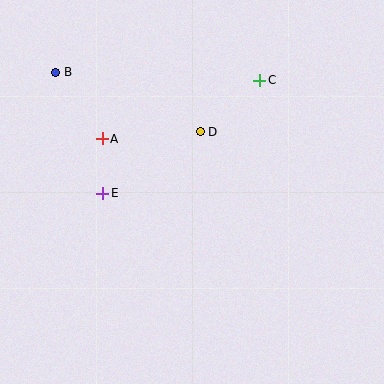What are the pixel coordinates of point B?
Point B is at (56, 72).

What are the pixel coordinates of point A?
Point A is at (102, 139).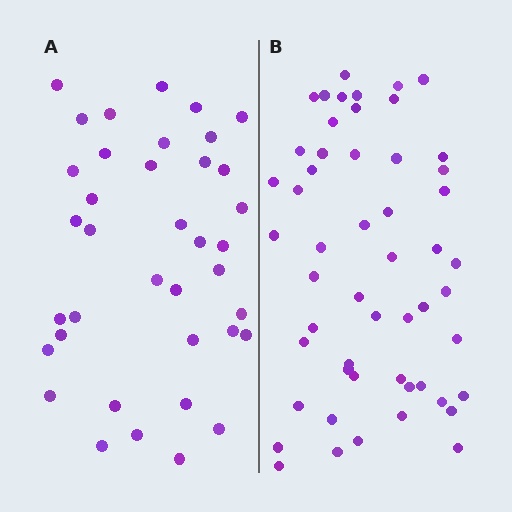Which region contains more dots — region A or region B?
Region B (the right region) has more dots.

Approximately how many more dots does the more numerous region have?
Region B has approximately 15 more dots than region A.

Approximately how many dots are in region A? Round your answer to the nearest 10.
About 40 dots. (The exact count is 38, which rounds to 40.)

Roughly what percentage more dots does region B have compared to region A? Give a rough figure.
About 40% more.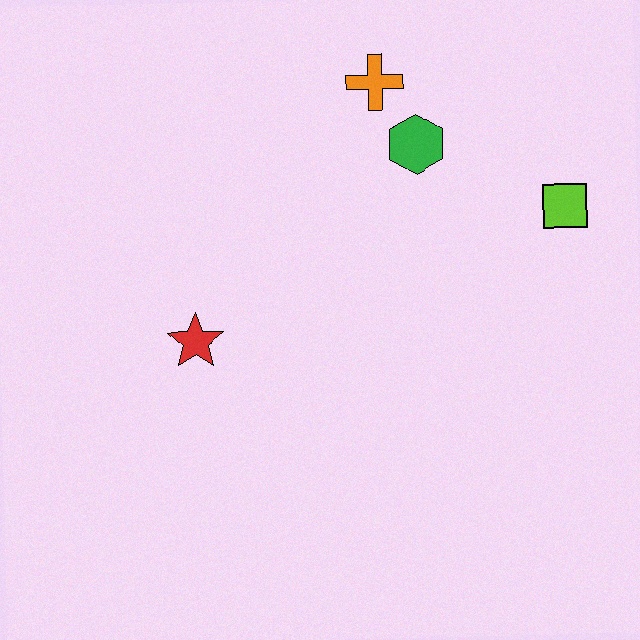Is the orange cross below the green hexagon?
No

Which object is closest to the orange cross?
The green hexagon is closest to the orange cross.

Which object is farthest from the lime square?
The red star is farthest from the lime square.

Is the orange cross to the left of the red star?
No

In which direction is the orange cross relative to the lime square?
The orange cross is to the left of the lime square.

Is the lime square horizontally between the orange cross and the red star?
No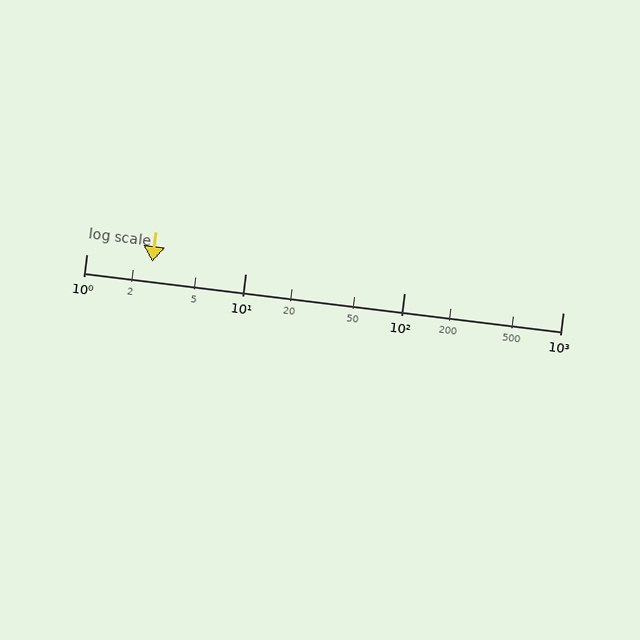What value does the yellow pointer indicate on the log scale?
The pointer indicates approximately 2.6.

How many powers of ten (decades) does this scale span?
The scale spans 3 decades, from 1 to 1000.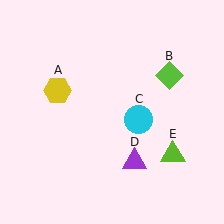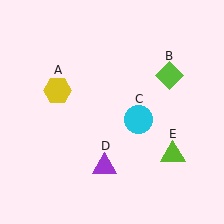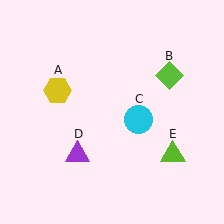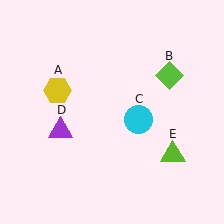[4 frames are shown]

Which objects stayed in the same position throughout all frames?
Yellow hexagon (object A) and lime diamond (object B) and cyan circle (object C) and lime triangle (object E) remained stationary.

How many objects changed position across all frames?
1 object changed position: purple triangle (object D).